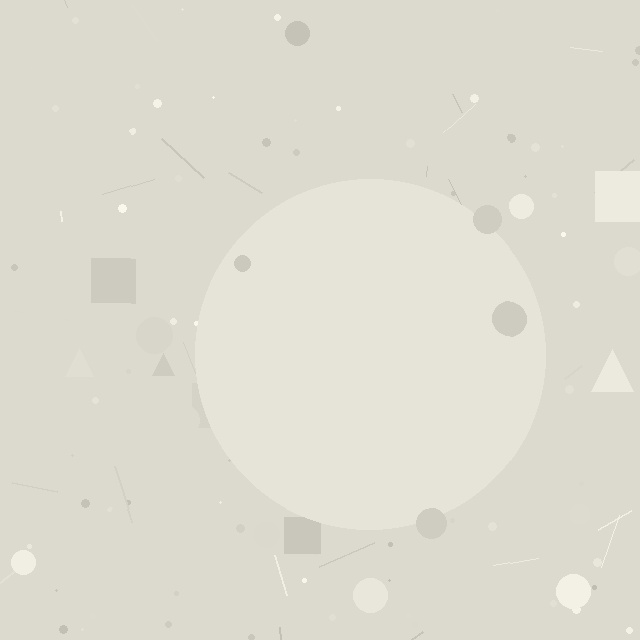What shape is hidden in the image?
A circle is hidden in the image.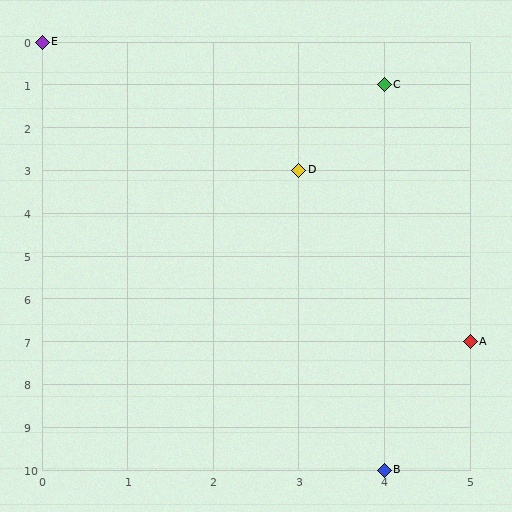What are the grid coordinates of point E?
Point E is at grid coordinates (0, 0).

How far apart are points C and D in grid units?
Points C and D are 1 column and 2 rows apart (about 2.2 grid units diagonally).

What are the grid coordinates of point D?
Point D is at grid coordinates (3, 3).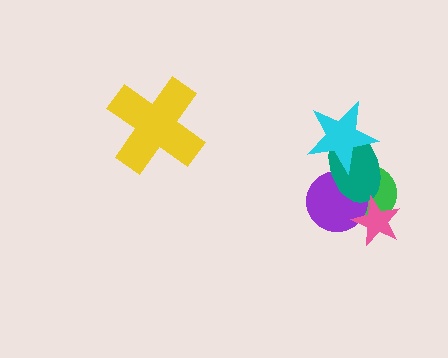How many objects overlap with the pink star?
2 objects overlap with the pink star.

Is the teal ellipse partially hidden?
Yes, it is partially covered by another shape.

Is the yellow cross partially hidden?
No, no other shape covers it.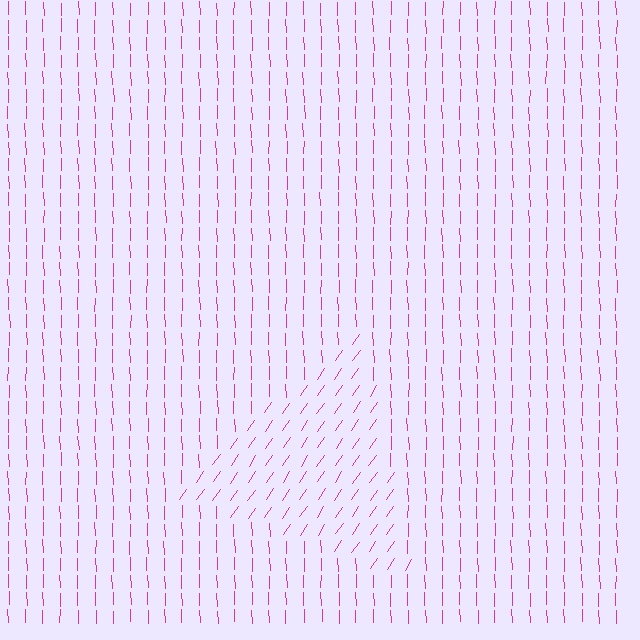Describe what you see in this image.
The image is filled with small magenta line segments. A triangle region in the image has lines oriented differently from the surrounding lines, creating a visible texture boundary.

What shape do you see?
I see a triangle.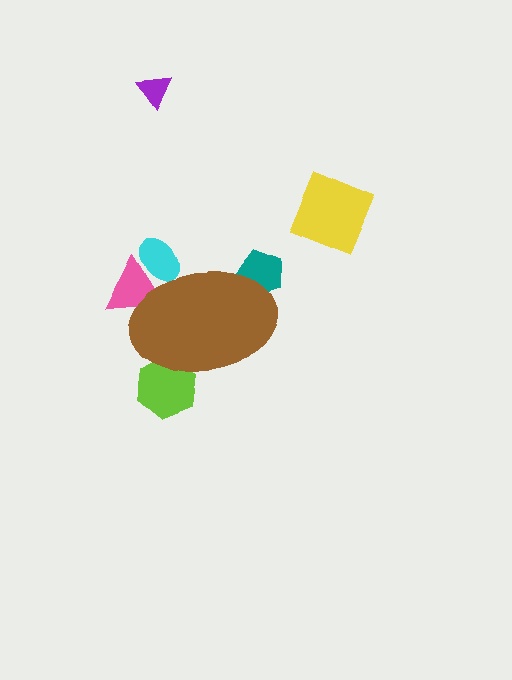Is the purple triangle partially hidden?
No, the purple triangle is fully visible.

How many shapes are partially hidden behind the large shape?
4 shapes are partially hidden.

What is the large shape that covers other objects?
A brown ellipse.